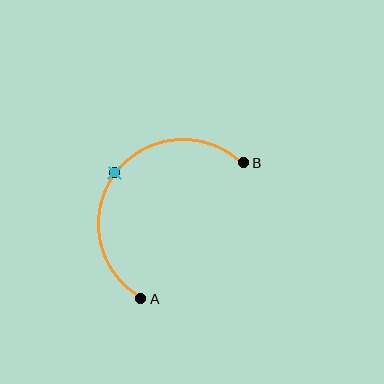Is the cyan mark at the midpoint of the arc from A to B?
Yes. The cyan mark lies on the arc at equal arc-length from both A and B — it is the arc midpoint.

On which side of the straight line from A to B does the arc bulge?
The arc bulges above and to the left of the straight line connecting A and B.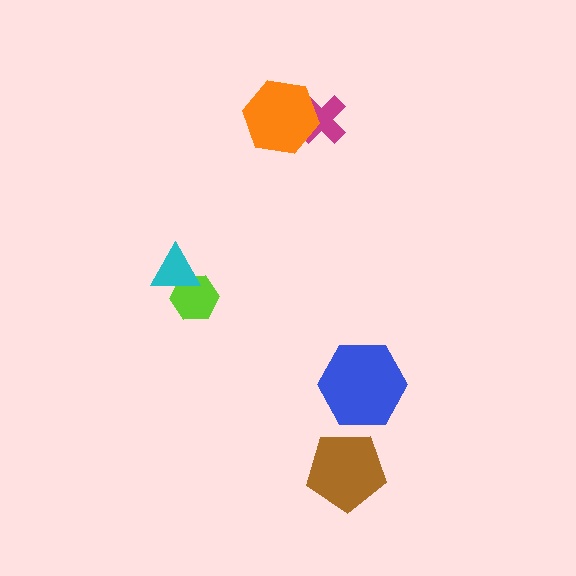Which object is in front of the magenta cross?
The orange hexagon is in front of the magenta cross.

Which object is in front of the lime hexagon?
The cyan triangle is in front of the lime hexagon.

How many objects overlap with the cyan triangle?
1 object overlaps with the cyan triangle.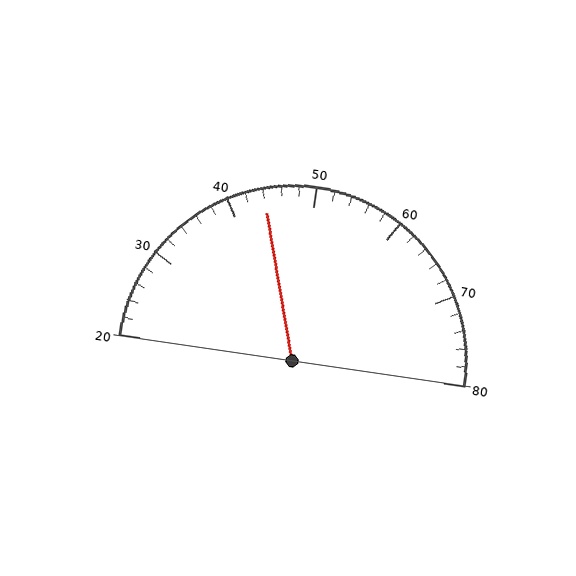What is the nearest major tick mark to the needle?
The nearest major tick mark is 40.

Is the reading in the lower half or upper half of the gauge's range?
The reading is in the lower half of the range (20 to 80).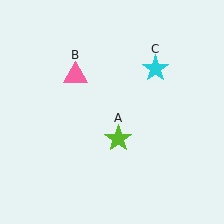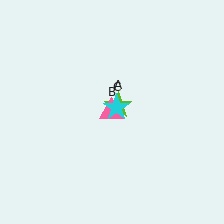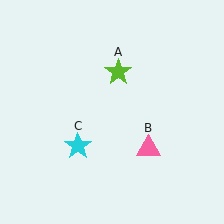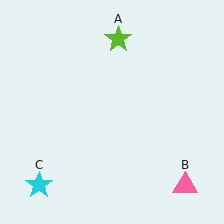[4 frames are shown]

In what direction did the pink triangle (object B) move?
The pink triangle (object B) moved down and to the right.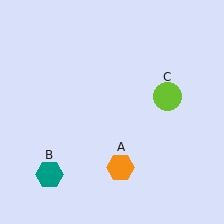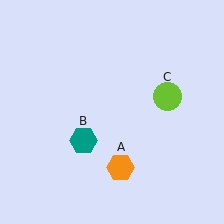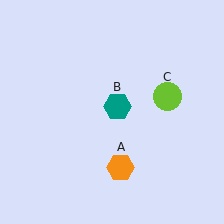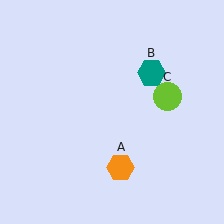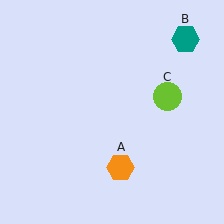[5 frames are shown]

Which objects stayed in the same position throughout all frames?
Orange hexagon (object A) and lime circle (object C) remained stationary.